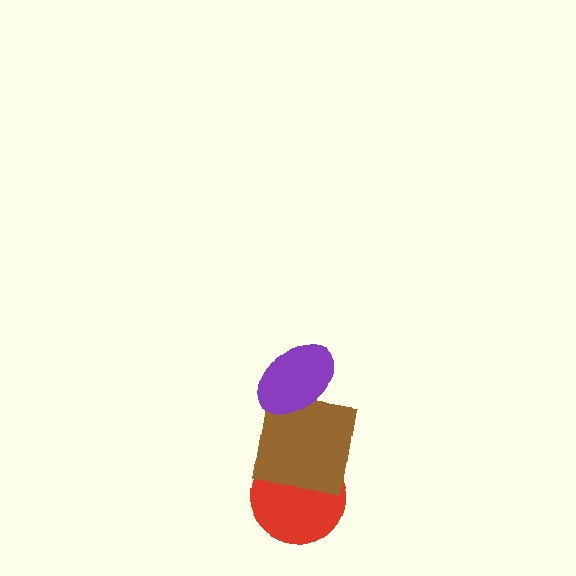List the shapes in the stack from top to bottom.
From top to bottom: the purple ellipse, the brown square, the red circle.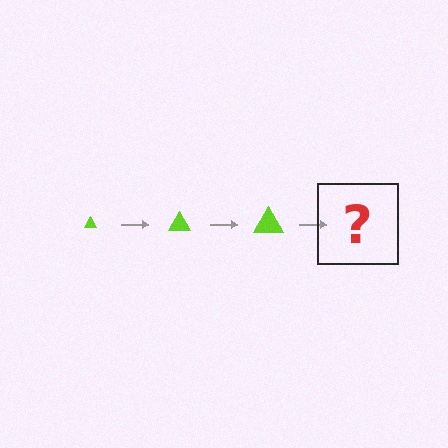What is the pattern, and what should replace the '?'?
The pattern is that the triangle gets progressively larger each step. The '?' should be a lime triangle, larger than the previous one.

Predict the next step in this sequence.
The next step is a lime triangle, larger than the previous one.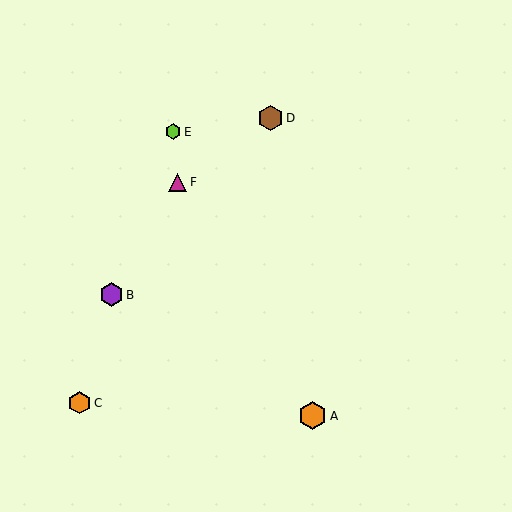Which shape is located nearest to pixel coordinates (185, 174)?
The magenta triangle (labeled F) at (178, 182) is nearest to that location.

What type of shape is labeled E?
Shape E is a lime hexagon.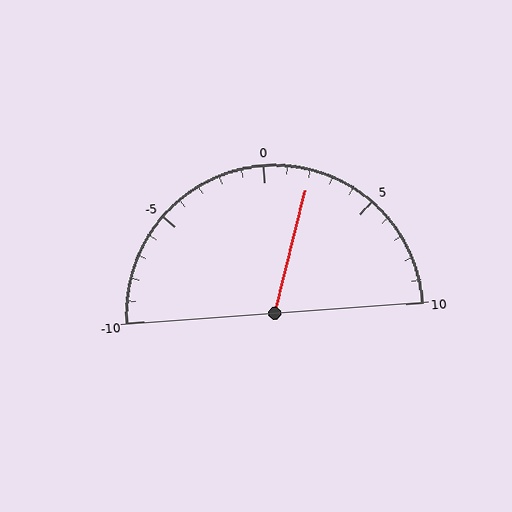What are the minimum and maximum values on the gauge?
The gauge ranges from -10 to 10.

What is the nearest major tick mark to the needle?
The nearest major tick mark is 0.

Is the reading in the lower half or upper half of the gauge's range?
The reading is in the upper half of the range (-10 to 10).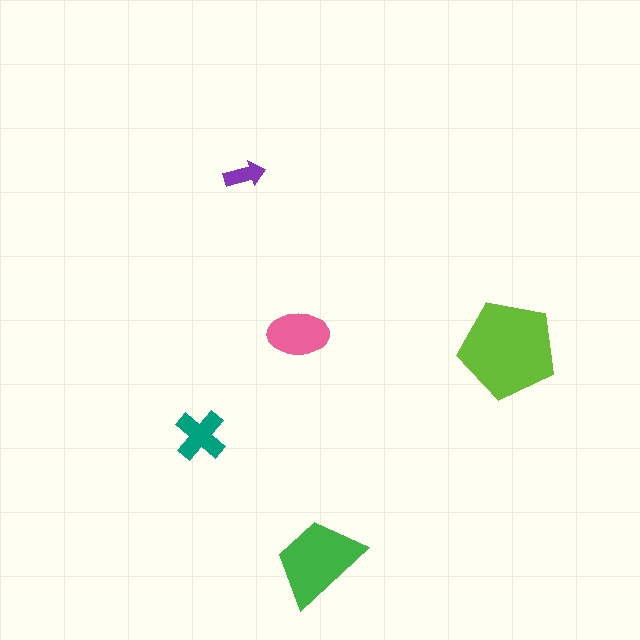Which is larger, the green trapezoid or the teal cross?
The green trapezoid.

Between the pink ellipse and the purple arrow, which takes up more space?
The pink ellipse.